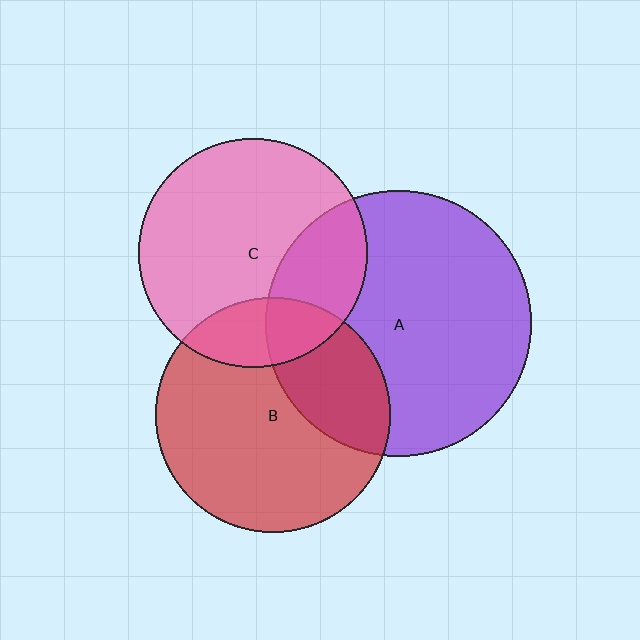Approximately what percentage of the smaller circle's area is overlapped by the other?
Approximately 20%.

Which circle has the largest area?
Circle A (purple).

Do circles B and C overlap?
Yes.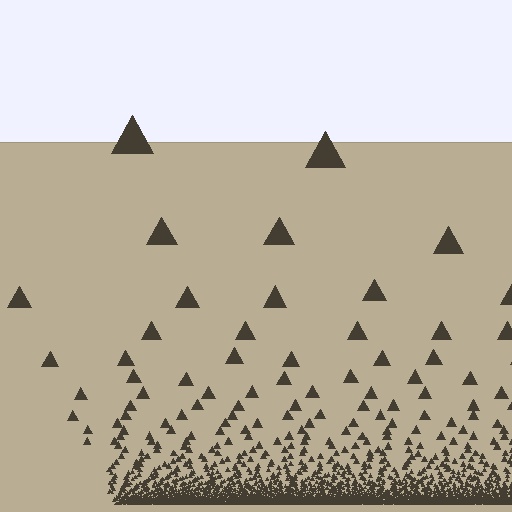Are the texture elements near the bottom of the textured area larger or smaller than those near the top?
Smaller. The gradient is inverted — elements near the bottom are smaller and denser.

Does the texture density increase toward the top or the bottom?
Density increases toward the bottom.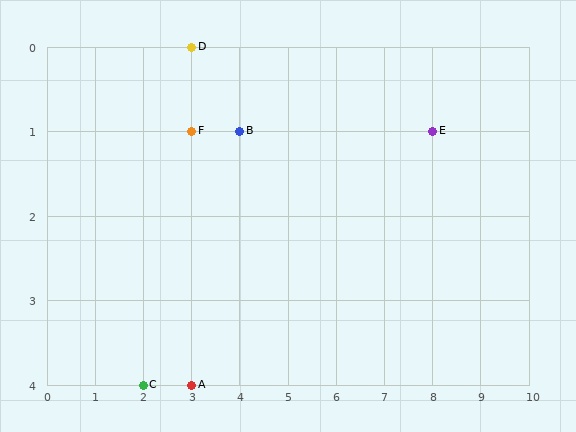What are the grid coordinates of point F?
Point F is at grid coordinates (3, 1).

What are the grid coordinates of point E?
Point E is at grid coordinates (8, 1).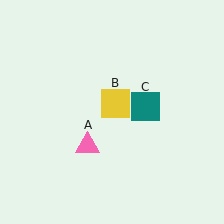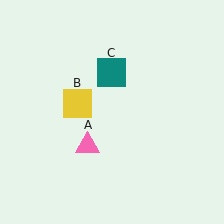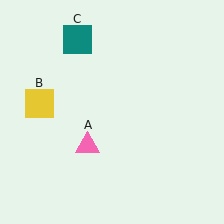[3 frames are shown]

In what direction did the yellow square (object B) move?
The yellow square (object B) moved left.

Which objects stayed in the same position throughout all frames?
Pink triangle (object A) remained stationary.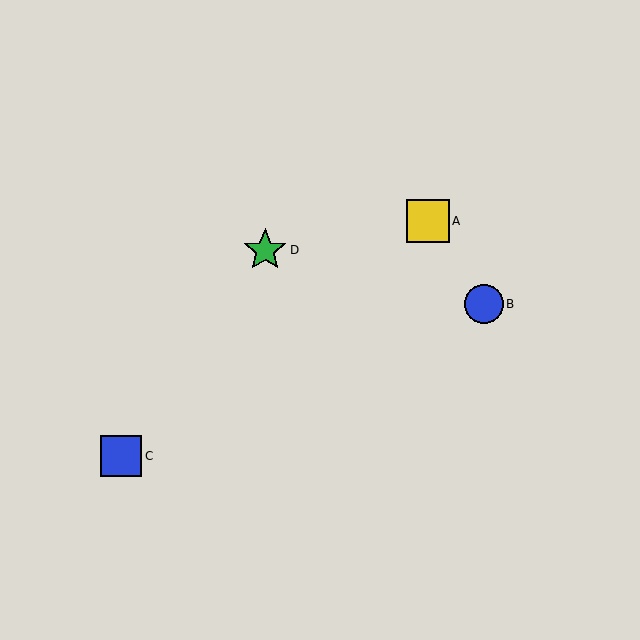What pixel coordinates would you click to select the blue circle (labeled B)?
Click at (484, 304) to select the blue circle B.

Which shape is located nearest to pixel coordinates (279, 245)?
The green star (labeled D) at (265, 250) is nearest to that location.